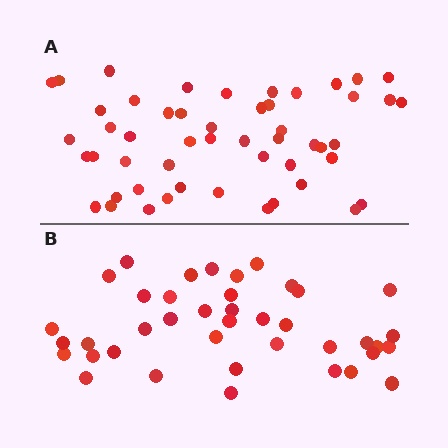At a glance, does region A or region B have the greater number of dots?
Region A (the top region) has more dots.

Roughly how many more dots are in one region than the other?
Region A has roughly 12 or so more dots than region B.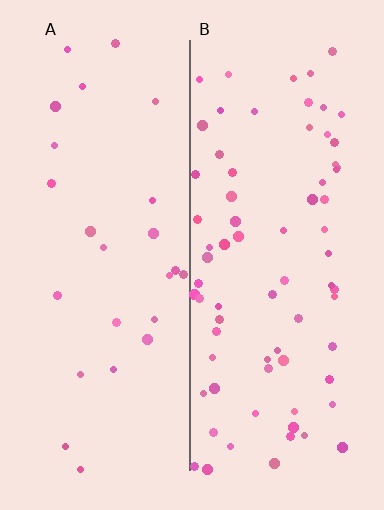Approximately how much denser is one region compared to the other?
Approximately 2.9× — region B over region A.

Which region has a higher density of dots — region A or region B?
B (the right).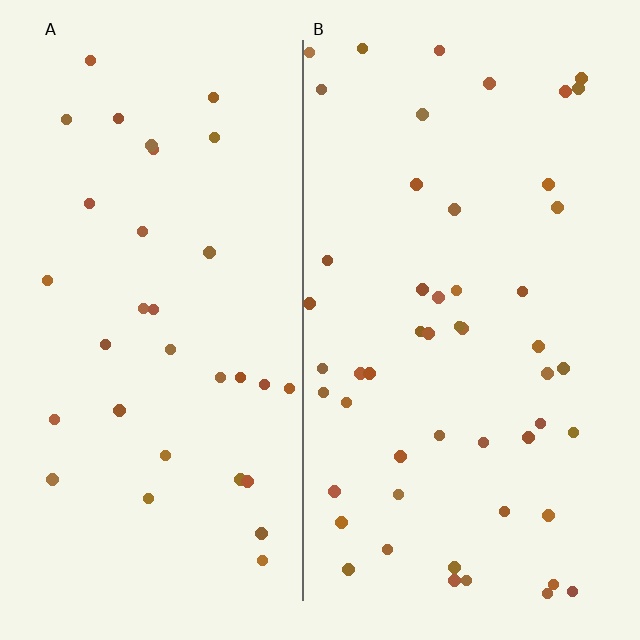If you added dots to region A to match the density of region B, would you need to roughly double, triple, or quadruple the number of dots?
Approximately double.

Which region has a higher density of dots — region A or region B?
B (the right).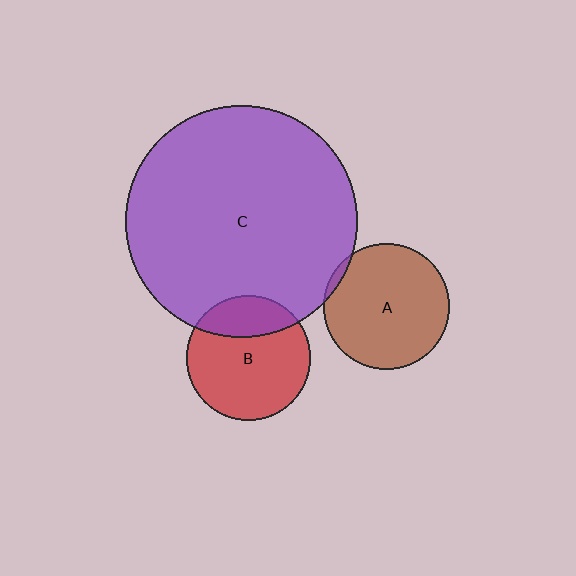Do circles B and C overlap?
Yes.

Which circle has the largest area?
Circle C (purple).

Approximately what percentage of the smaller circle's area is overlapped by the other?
Approximately 25%.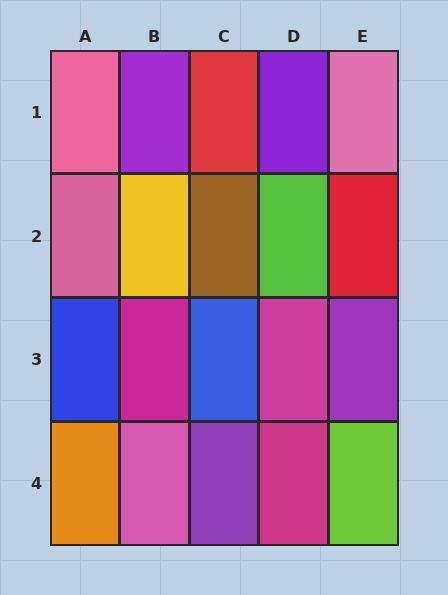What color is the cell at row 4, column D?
Magenta.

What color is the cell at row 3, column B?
Magenta.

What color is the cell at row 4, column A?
Orange.